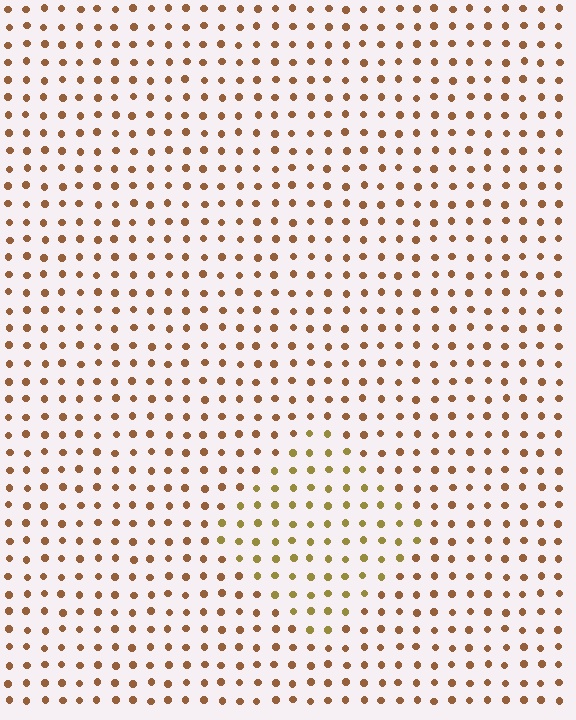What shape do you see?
I see a diamond.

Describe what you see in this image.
The image is filled with small brown elements in a uniform arrangement. A diamond-shaped region is visible where the elements are tinted to a slightly different hue, forming a subtle color boundary.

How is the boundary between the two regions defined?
The boundary is defined purely by a slight shift in hue (about 29 degrees). Spacing, size, and orientation are identical on both sides.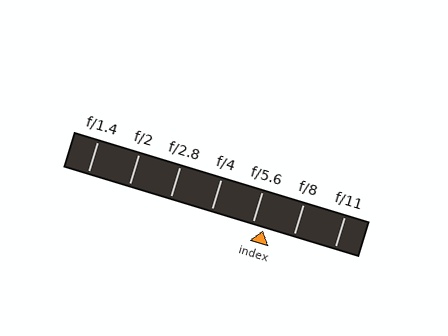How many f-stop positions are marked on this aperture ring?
There are 7 f-stop positions marked.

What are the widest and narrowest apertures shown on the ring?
The widest aperture shown is f/1.4 and the narrowest is f/11.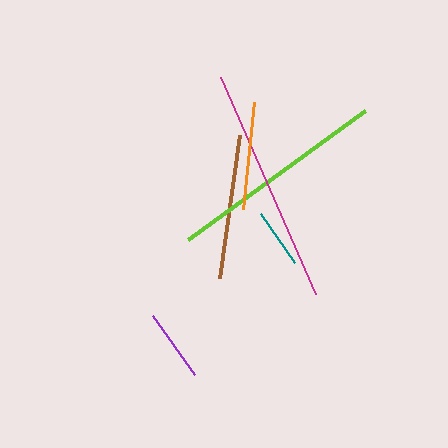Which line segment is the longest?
The magenta line is the longest at approximately 237 pixels.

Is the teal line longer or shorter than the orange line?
The orange line is longer than the teal line.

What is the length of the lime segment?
The lime segment is approximately 219 pixels long.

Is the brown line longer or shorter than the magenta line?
The magenta line is longer than the brown line.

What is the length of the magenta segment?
The magenta segment is approximately 237 pixels long.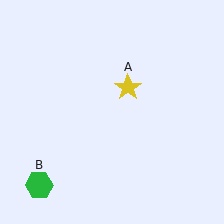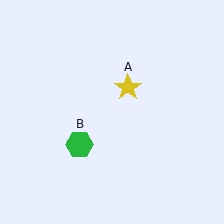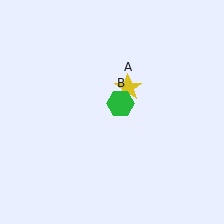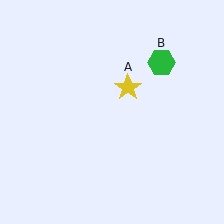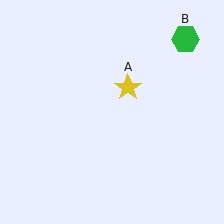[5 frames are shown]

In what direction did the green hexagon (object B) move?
The green hexagon (object B) moved up and to the right.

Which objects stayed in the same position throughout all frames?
Yellow star (object A) remained stationary.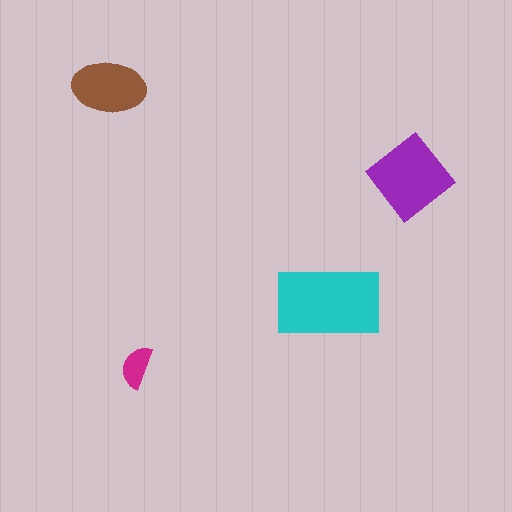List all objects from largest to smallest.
The cyan rectangle, the purple diamond, the brown ellipse, the magenta semicircle.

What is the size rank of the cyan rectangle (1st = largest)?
1st.